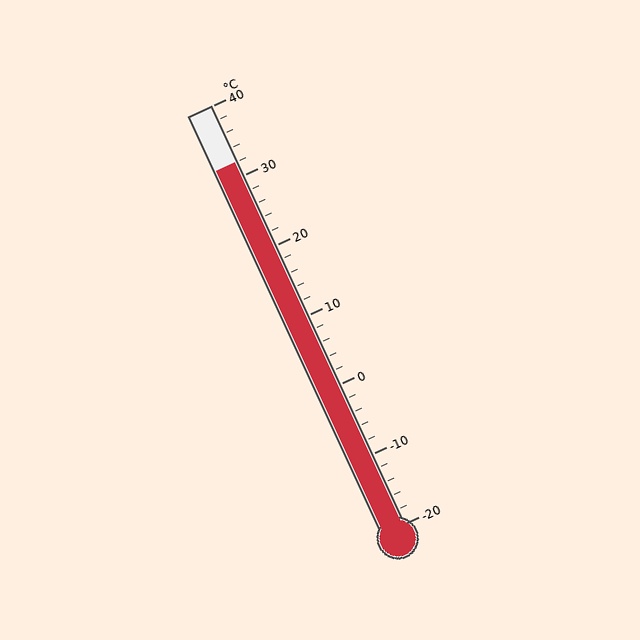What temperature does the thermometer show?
The thermometer shows approximately 32°C.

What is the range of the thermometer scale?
The thermometer scale ranges from -20°C to 40°C.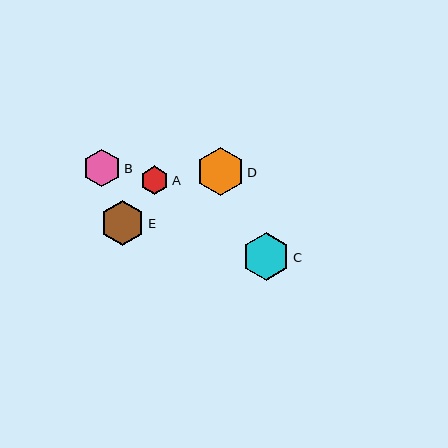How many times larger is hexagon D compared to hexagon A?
Hexagon D is approximately 1.7 times the size of hexagon A.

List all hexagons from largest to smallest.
From largest to smallest: D, C, E, B, A.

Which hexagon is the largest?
Hexagon D is the largest with a size of approximately 48 pixels.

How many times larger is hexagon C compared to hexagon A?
Hexagon C is approximately 1.7 times the size of hexagon A.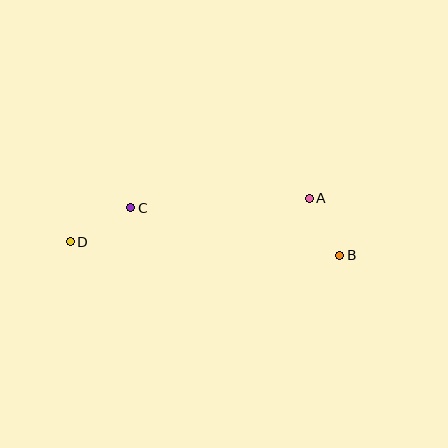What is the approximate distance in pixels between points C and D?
The distance between C and D is approximately 69 pixels.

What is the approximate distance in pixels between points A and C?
The distance between A and C is approximately 179 pixels.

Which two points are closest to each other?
Points A and B are closest to each other.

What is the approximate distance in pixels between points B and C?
The distance between B and C is approximately 215 pixels.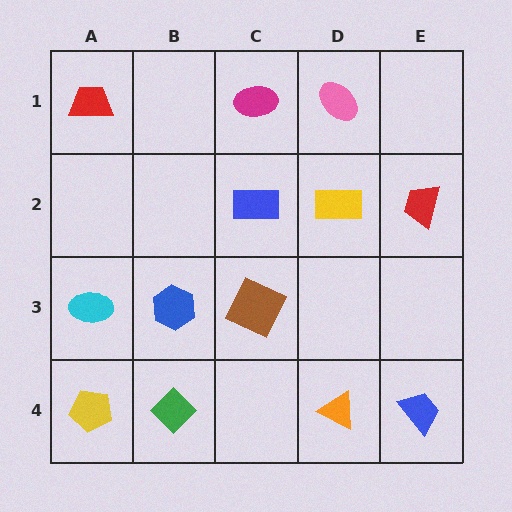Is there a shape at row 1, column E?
No, that cell is empty.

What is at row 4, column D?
An orange triangle.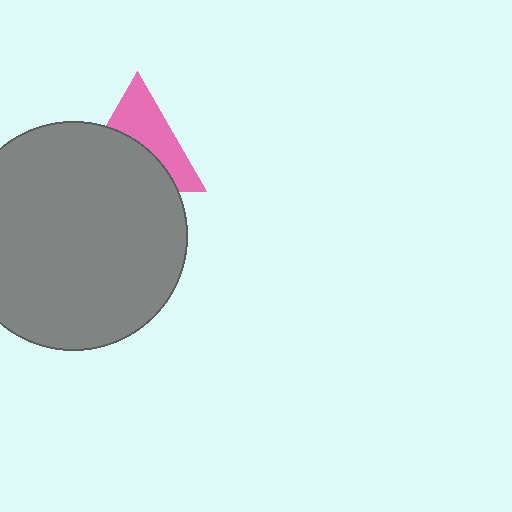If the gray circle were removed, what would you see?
You would see the complete pink triangle.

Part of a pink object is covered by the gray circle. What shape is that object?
It is a triangle.